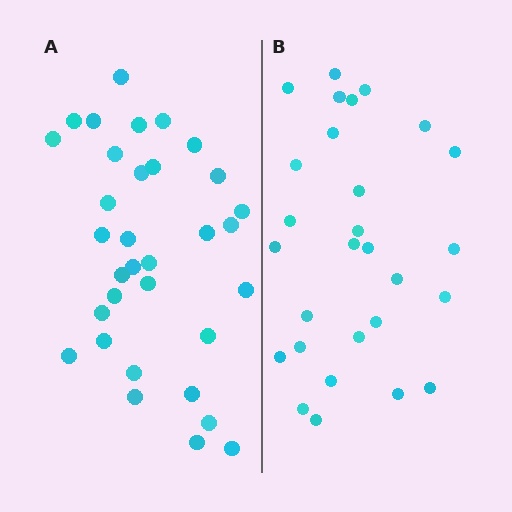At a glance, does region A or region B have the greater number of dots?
Region A (the left region) has more dots.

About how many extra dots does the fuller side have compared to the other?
Region A has about 5 more dots than region B.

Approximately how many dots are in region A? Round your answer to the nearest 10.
About 30 dots. (The exact count is 33, which rounds to 30.)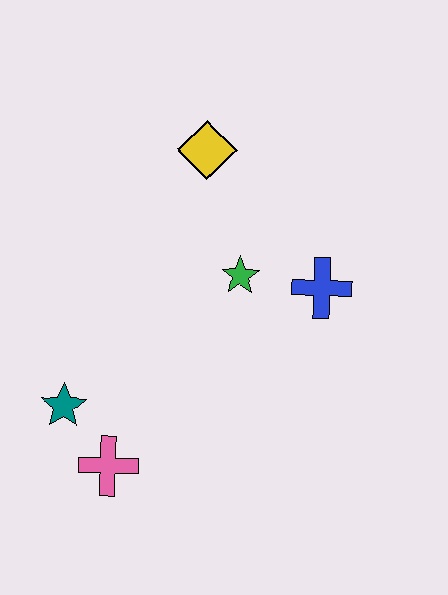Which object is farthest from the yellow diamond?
The pink cross is farthest from the yellow diamond.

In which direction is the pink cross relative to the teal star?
The pink cross is below the teal star.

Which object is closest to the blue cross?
The green star is closest to the blue cross.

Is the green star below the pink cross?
No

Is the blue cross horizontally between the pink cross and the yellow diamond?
No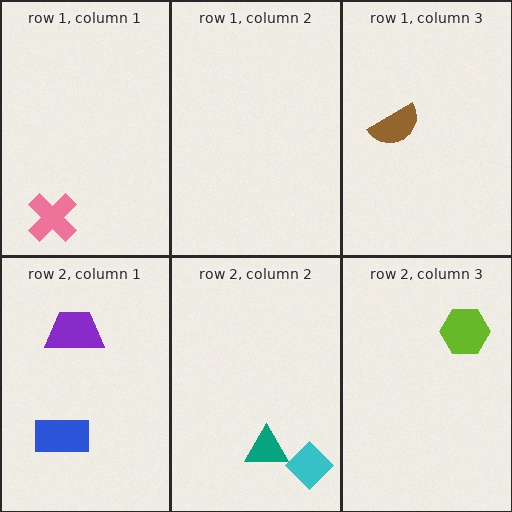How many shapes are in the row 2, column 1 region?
2.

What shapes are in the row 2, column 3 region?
The lime hexagon.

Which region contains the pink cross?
The row 1, column 1 region.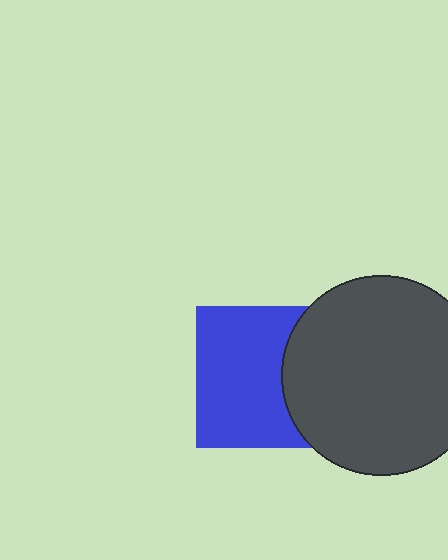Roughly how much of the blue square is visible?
Most of it is visible (roughly 67%).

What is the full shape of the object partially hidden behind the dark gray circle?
The partially hidden object is a blue square.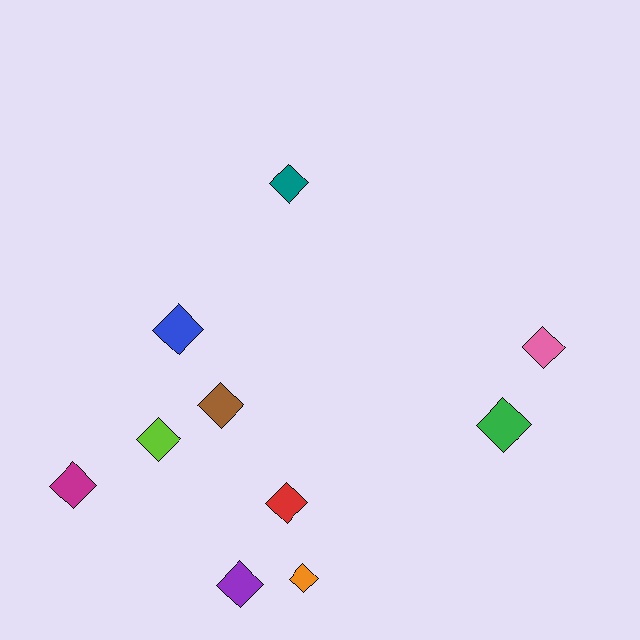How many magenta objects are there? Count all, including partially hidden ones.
There is 1 magenta object.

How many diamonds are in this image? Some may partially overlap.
There are 10 diamonds.